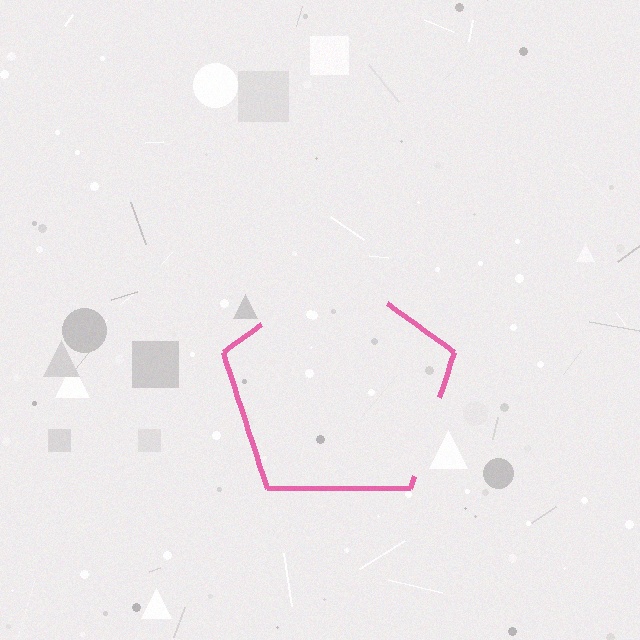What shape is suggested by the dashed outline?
The dashed outline suggests a pentagon.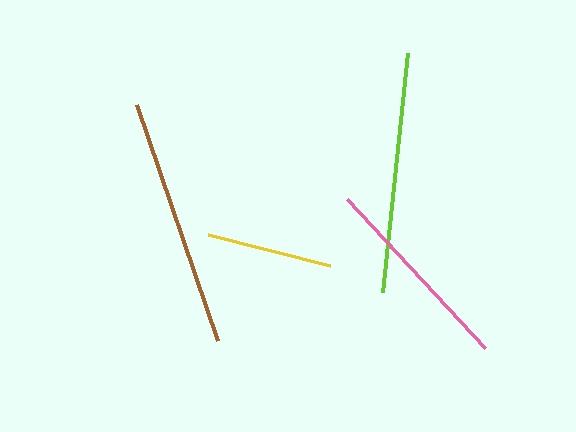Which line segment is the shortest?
The yellow line is the shortest at approximately 126 pixels.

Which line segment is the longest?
The brown line is the longest at approximately 249 pixels.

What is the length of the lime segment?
The lime segment is approximately 241 pixels long.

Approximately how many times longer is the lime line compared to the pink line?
The lime line is approximately 1.2 times the length of the pink line.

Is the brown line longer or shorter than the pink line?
The brown line is longer than the pink line.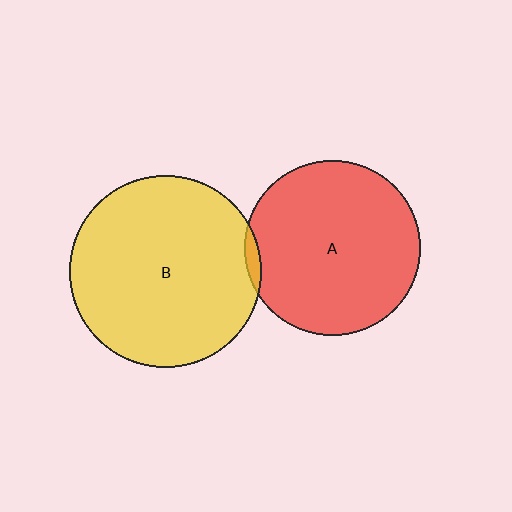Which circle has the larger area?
Circle B (yellow).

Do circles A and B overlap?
Yes.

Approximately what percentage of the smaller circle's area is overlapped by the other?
Approximately 5%.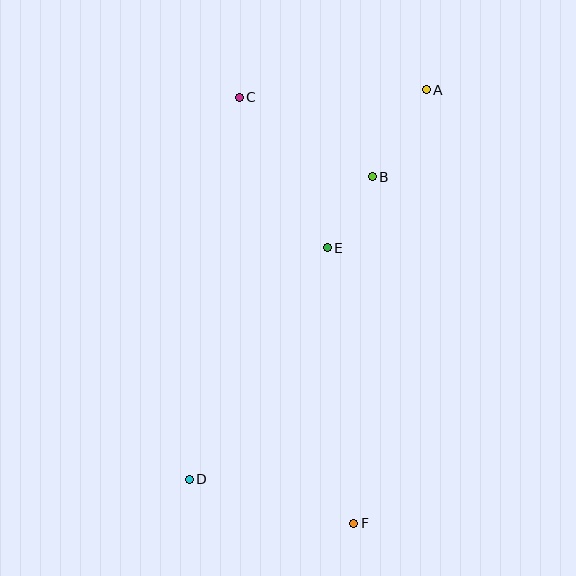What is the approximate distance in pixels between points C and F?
The distance between C and F is approximately 441 pixels.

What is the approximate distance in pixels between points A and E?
The distance between A and E is approximately 187 pixels.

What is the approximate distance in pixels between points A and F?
The distance between A and F is approximately 440 pixels.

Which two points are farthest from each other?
Points A and D are farthest from each other.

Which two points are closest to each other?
Points B and E are closest to each other.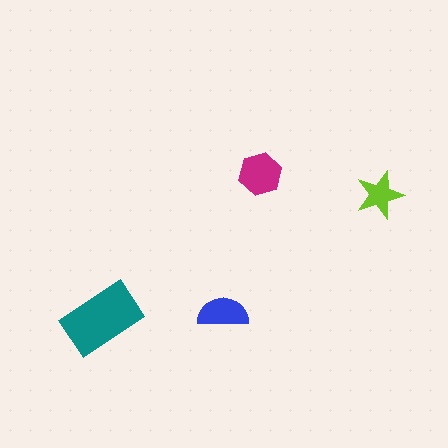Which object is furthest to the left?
The teal rectangle is leftmost.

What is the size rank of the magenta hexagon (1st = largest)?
2nd.